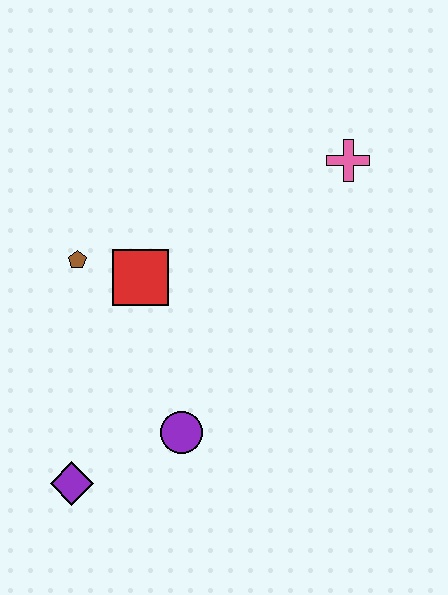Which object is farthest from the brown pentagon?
The pink cross is farthest from the brown pentagon.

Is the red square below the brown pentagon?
Yes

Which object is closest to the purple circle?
The purple diamond is closest to the purple circle.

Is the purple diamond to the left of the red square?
Yes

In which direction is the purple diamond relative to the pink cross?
The purple diamond is below the pink cross.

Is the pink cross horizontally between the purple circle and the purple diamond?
No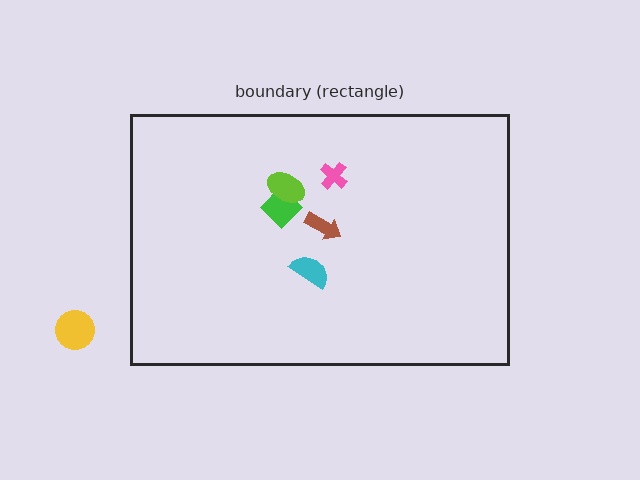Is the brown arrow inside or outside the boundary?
Inside.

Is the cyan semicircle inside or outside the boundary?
Inside.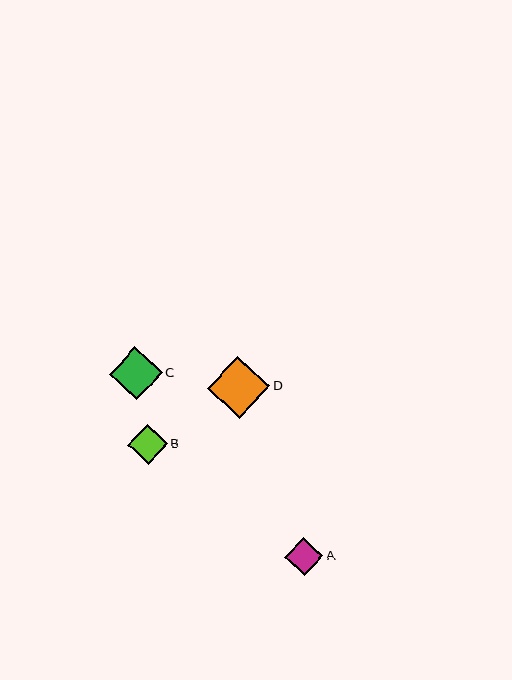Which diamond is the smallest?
Diamond A is the smallest with a size of approximately 38 pixels.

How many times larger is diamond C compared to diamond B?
Diamond C is approximately 1.3 times the size of diamond B.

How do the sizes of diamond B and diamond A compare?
Diamond B and diamond A are approximately the same size.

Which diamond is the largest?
Diamond D is the largest with a size of approximately 62 pixels.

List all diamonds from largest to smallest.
From largest to smallest: D, C, B, A.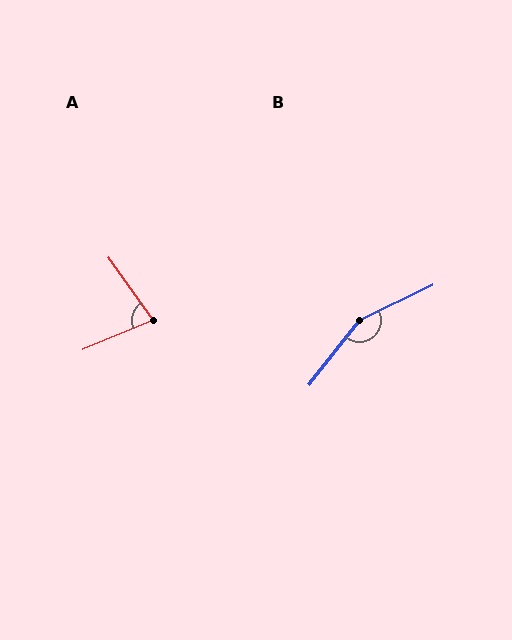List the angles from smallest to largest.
A (78°), B (154°).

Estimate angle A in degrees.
Approximately 78 degrees.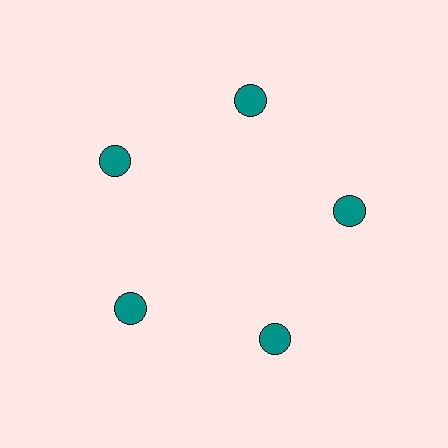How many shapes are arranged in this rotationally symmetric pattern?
There are 5 shapes, arranged in 5 groups of 1.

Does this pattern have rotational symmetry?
Yes, this pattern has 5-fold rotational symmetry. It looks the same after rotating 72 degrees around the center.